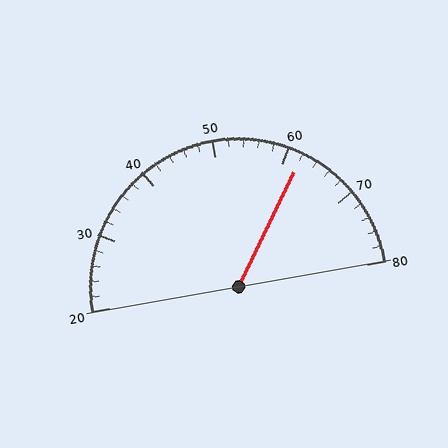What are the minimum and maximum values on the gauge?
The gauge ranges from 20 to 80.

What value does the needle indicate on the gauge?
The needle indicates approximately 62.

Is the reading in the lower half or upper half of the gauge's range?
The reading is in the upper half of the range (20 to 80).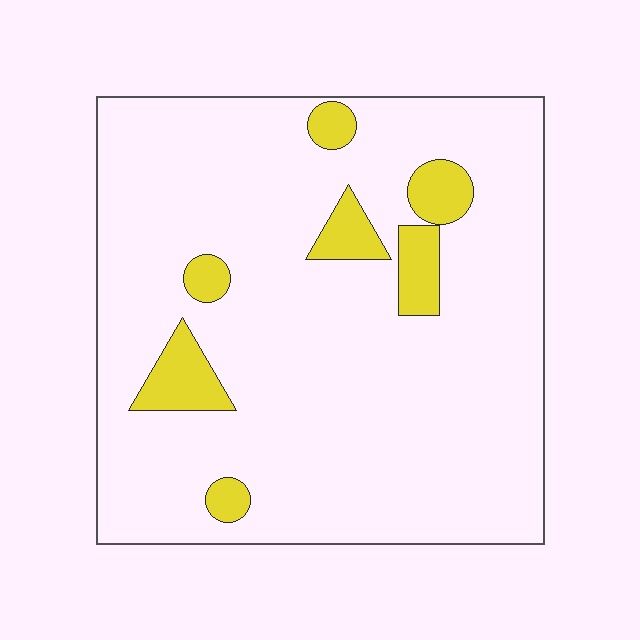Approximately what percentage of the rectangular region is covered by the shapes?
Approximately 10%.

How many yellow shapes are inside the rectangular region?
7.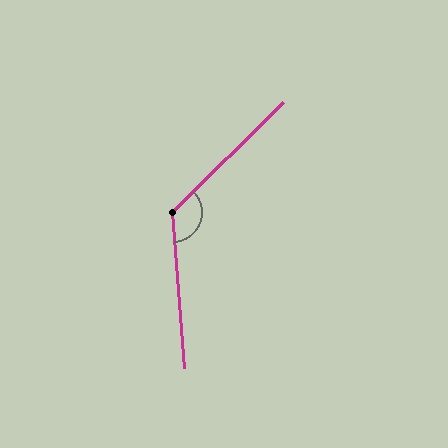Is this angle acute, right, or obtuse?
It is obtuse.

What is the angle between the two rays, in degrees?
Approximately 130 degrees.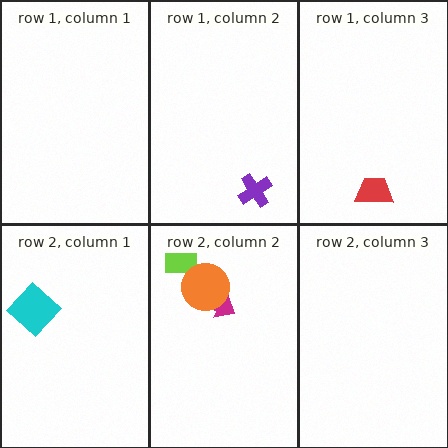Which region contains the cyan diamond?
The row 2, column 1 region.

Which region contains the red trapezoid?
The row 1, column 3 region.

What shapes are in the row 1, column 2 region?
The purple cross.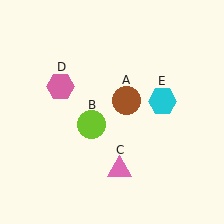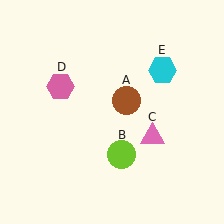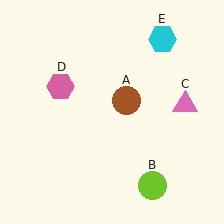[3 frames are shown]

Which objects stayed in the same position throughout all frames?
Brown circle (object A) and pink hexagon (object D) remained stationary.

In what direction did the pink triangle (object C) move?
The pink triangle (object C) moved up and to the right.